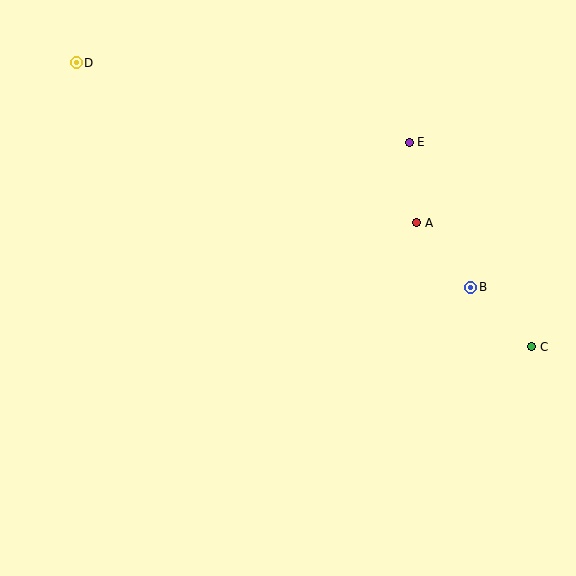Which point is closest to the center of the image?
Point A at (417, 223) is closest to the center.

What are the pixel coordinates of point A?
Point A is at (417, 223).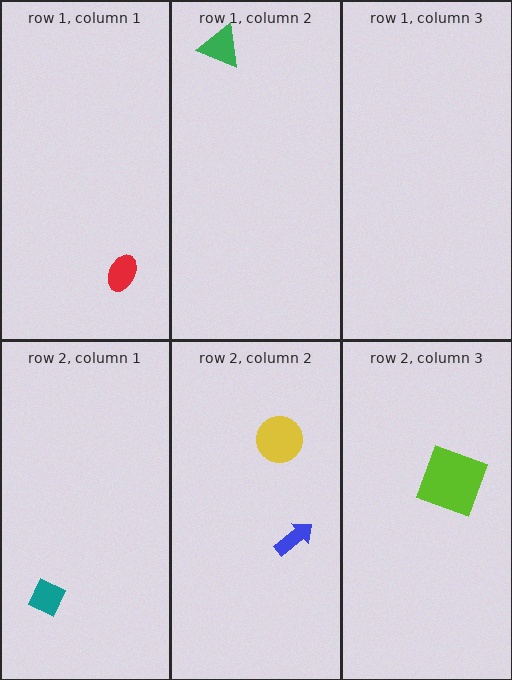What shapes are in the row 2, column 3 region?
The lime square.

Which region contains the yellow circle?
The row 2, column 2 region.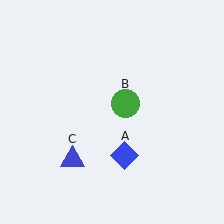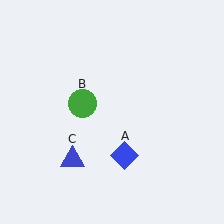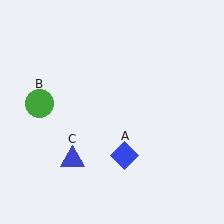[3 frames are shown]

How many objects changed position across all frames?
1 object changed position: green circle (object B).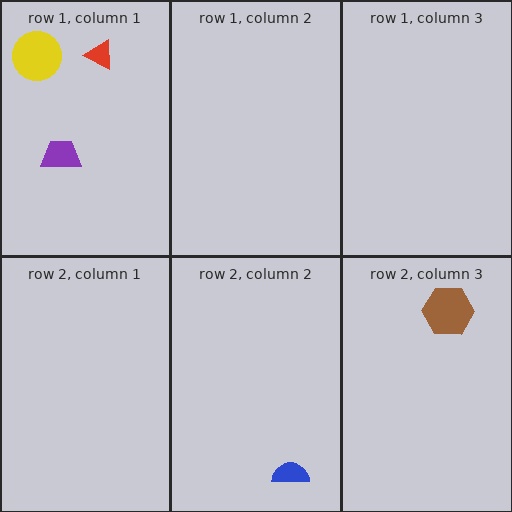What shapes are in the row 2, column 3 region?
The brown hexagon.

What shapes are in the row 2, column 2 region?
The blue semicircle.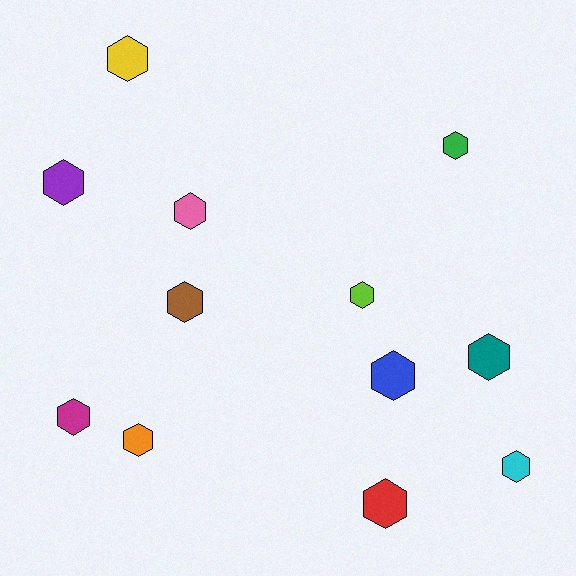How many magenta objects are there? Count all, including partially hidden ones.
There is 1 magenta object.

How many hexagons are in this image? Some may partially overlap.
There are 12 hexagons.